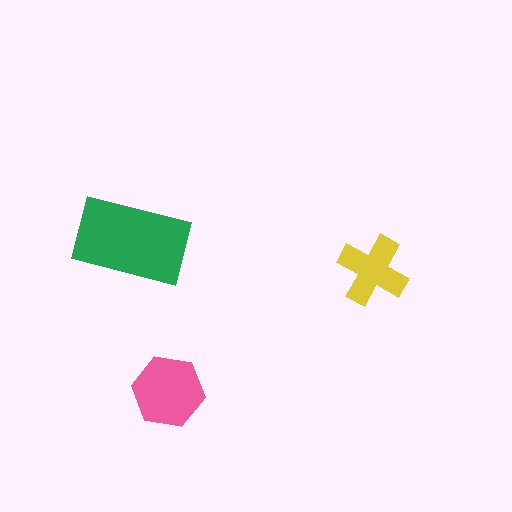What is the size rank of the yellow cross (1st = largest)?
3rd.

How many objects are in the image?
There are 3 objects in the image.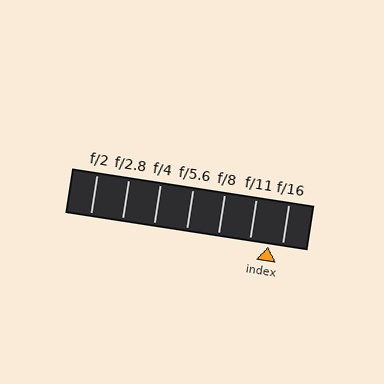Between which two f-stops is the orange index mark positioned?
The index mark is between f/11 and f/16.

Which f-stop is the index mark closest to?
The index mark is closest to f/16.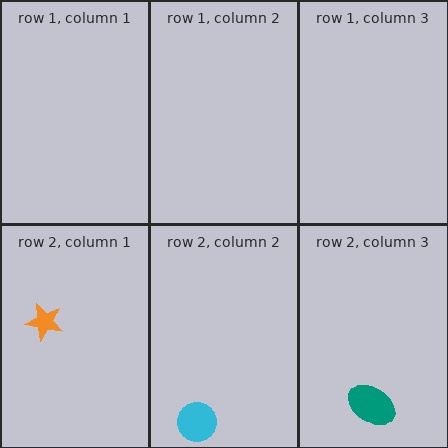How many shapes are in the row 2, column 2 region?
1.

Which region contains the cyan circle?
The row 2, column 2 region.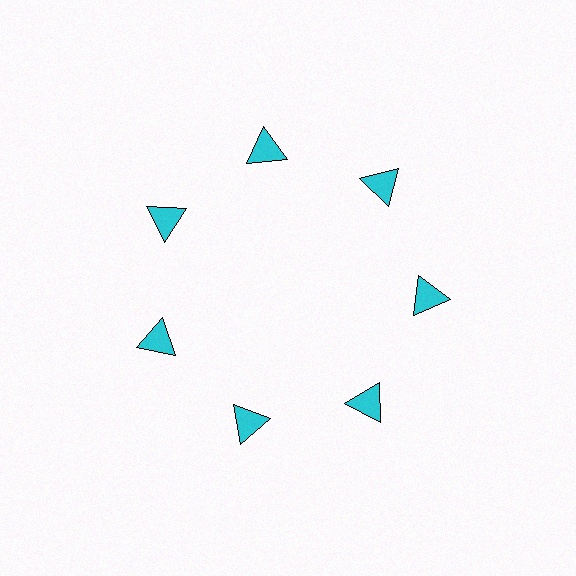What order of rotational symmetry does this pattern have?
This pattern has 7-fold rotational symmetry.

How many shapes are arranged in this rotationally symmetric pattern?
There are 7 shapes, arranged in 7 groups of 1.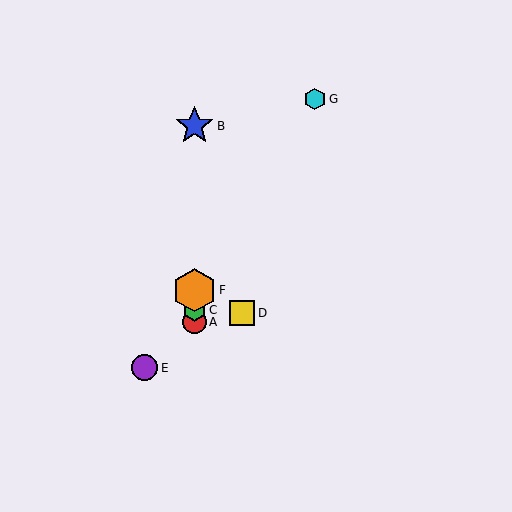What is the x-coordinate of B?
Object B is at x≈194.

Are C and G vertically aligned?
No, C is at x≈194 and G is at x≈315.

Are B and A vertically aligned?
Yes, both are at x≈194.